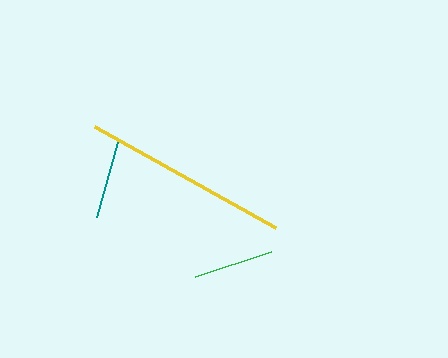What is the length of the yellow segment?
The yellow segment is approximately 207 pixels long.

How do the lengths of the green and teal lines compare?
The green and teal lines are approximately the same length.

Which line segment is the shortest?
The teal line is the shortest at approximately 78 pixels.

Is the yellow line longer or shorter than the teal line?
The yellow line is longer than the teal line.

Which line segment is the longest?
The yellow line is the longest at approximately 207 pixels.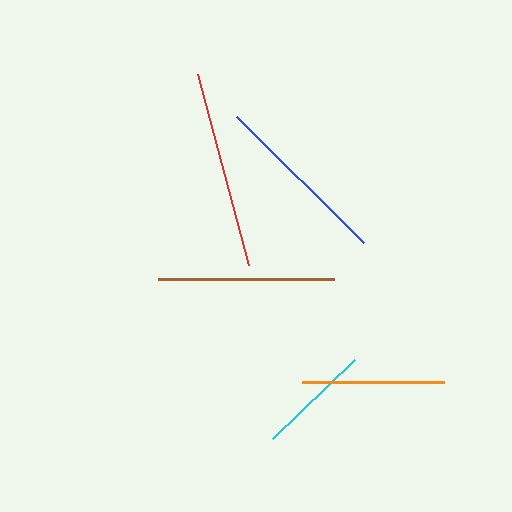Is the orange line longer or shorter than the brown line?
The brown line is longer than the orange line.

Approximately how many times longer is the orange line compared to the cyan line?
The orange line is approximately 1.3 times the length of the cyan line.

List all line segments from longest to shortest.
From longest to shortest: red, blue, brown, orange, cyan.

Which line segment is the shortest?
The cyan line is the shortest at approximately 113 pixels.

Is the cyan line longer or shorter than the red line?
The red line is longer than the cyan line.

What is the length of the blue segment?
The blue segment is approximately 178 pixels long.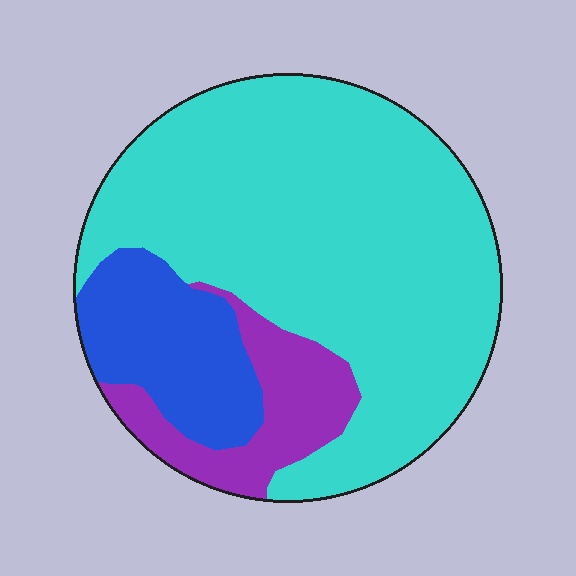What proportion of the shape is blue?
Blue covers about 15% of the shape.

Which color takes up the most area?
Cyan, at roughly 70%.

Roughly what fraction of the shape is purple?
Purple takes up about one eighth (1/8) of the shape.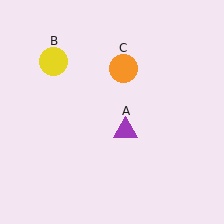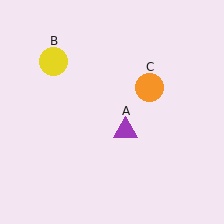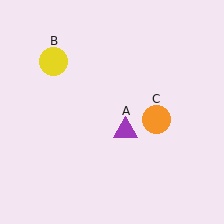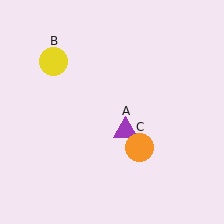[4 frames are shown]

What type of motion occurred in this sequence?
The orange circle (object C) rotated clockwise around the center of the scene.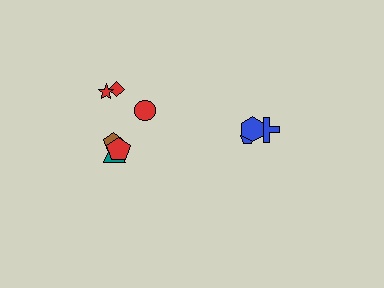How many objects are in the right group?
There are 3 objects.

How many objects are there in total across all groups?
There are 9 objects.